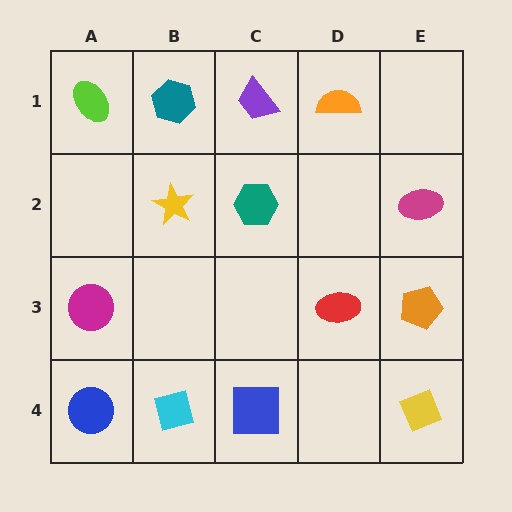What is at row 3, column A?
A magenta circle.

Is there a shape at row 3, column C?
No, that cell is empty.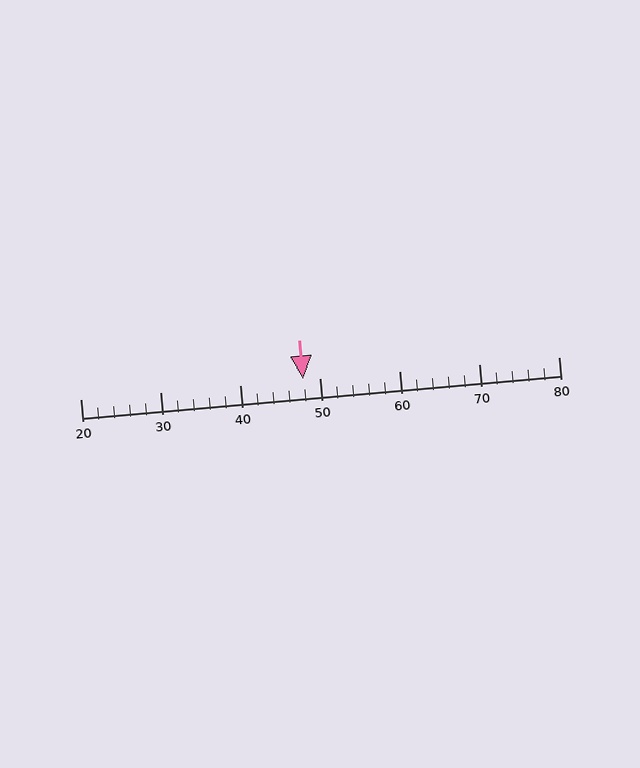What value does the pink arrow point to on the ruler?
The pink arrow points to approximately 48.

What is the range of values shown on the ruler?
The ruler shows values from 20 to 80.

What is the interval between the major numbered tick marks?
The major tick marks are spaced 10 units apart.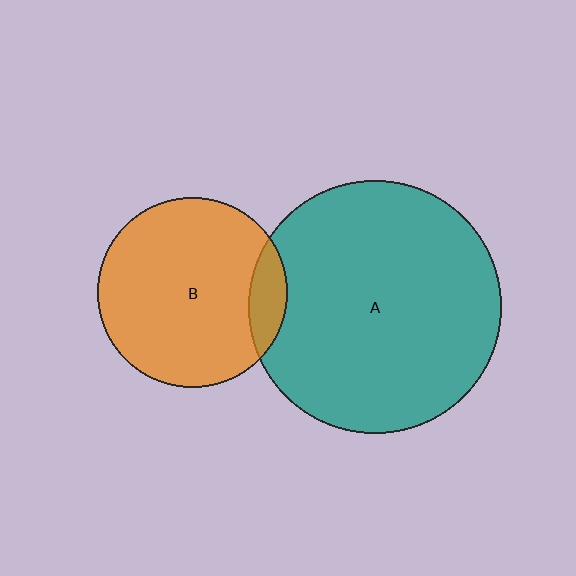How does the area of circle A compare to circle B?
Approximately 1.8 times.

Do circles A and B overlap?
Yes.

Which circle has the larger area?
Circle A (teal).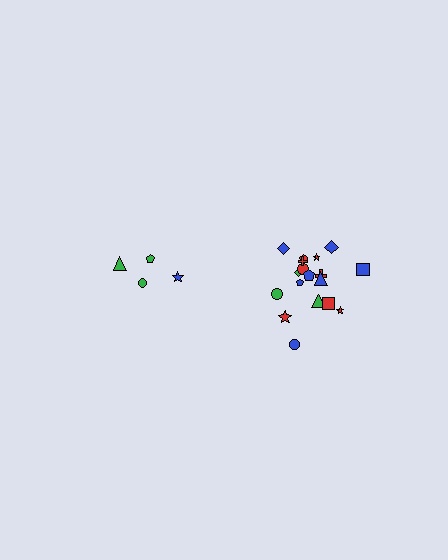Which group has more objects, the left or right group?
The right group.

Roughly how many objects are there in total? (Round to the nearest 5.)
Roughly 20 objects in total.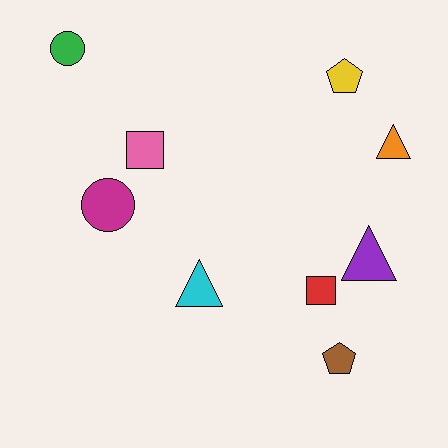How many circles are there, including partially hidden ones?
There are 2 circles.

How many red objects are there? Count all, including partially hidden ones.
There is 1 red object.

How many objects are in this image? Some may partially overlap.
There are 9 objects.